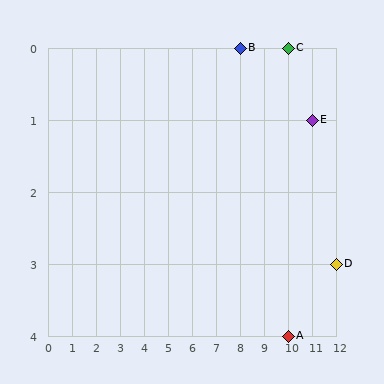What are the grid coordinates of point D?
Point D is at grid coordinates (12, 3).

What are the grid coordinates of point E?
Point E is at grid coordinates (11, 1).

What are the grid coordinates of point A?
Point A is at grid coordinates (10, 4).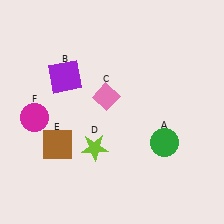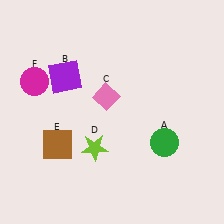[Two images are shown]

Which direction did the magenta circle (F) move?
The magenta circle (F) moved up.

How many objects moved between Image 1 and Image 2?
1 object moved between the two images.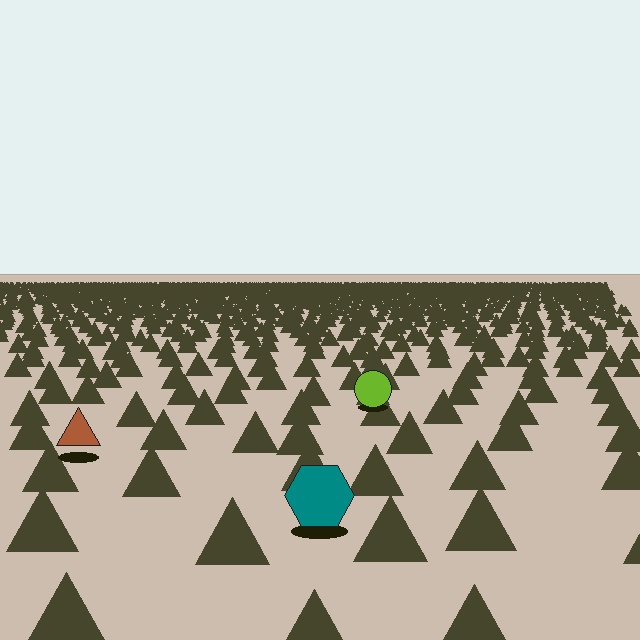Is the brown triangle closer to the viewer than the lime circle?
Yes. The brown triangle is closer — you can tell from the texture gradient: the ground texture is coarser near it.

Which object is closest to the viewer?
The teal hexagon is closest. The texture marks near it are larger and more spread out.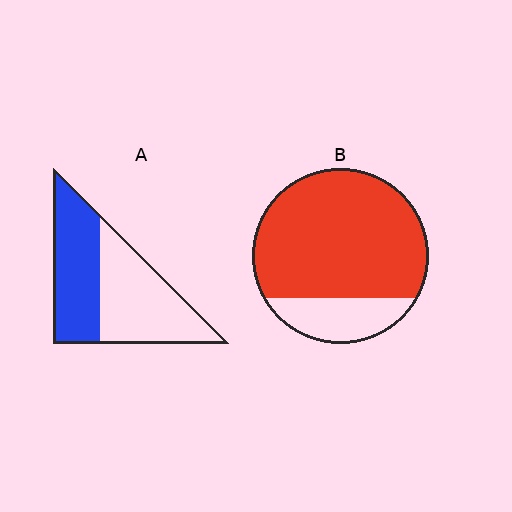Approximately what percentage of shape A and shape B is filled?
A is approximately 45% and B is approximately 80%.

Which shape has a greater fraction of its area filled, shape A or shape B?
Shape B.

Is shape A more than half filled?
Roughly half.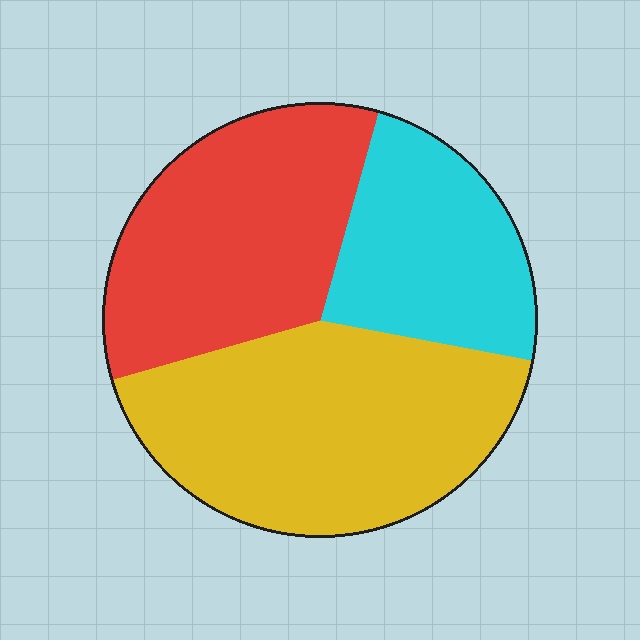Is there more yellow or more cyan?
Yellow.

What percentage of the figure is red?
Red covers around 35% of the figure.